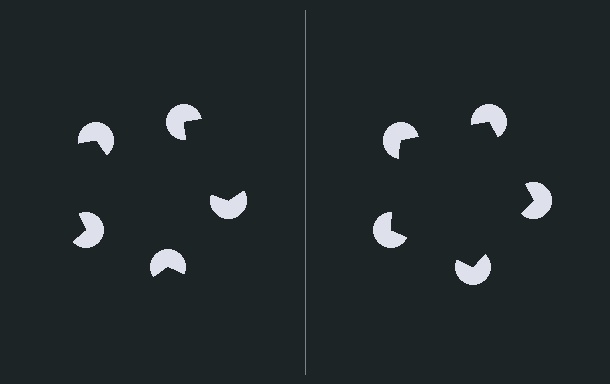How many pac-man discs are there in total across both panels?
10 — 5 on each side.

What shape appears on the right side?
An illusory pentagon.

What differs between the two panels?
The pac-man discs are positioned identically on both sides; only the wedge orientations differ. On the right they align to a pentagon; on the left they are misaligned.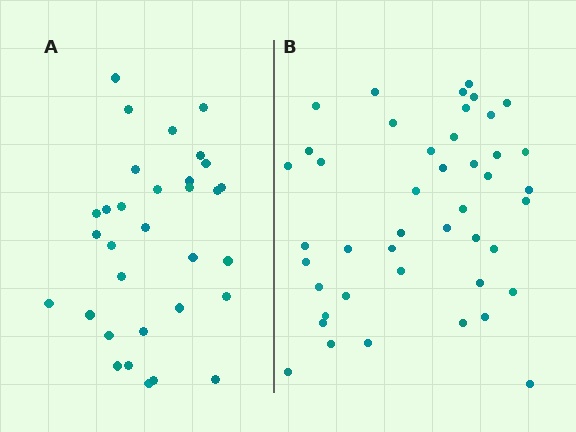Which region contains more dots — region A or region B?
Region B (the right region) has more dots.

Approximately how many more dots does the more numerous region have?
Region B has roughly 12 or so more dots than region A.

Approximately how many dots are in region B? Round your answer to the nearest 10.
About 40 dots. (The exact count is 44, which rounds to 40.)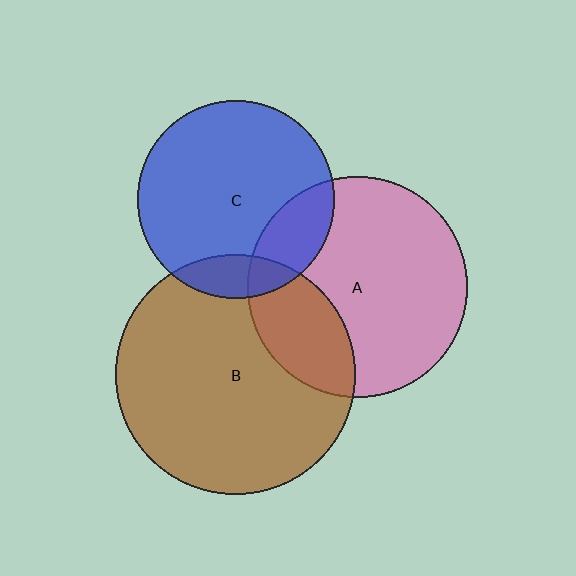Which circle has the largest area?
Circle B (brown).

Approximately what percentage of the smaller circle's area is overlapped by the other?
Approximately 20%.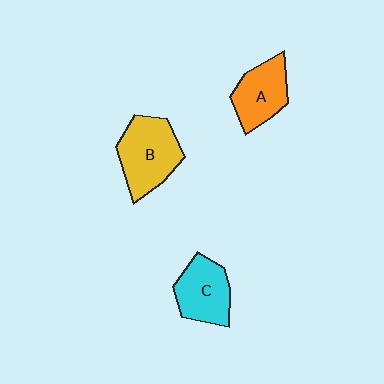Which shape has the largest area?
Shape B (yellow).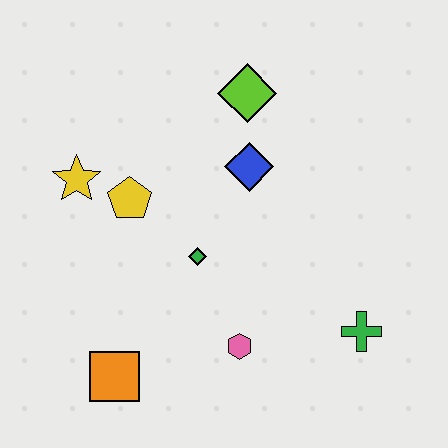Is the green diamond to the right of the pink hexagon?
No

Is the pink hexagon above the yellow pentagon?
No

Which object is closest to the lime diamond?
The blue diamond is closest to the lime diamond.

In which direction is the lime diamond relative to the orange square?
The lime diamond is above the orange square.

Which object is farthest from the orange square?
The lime diamond is farthest from the orange square.